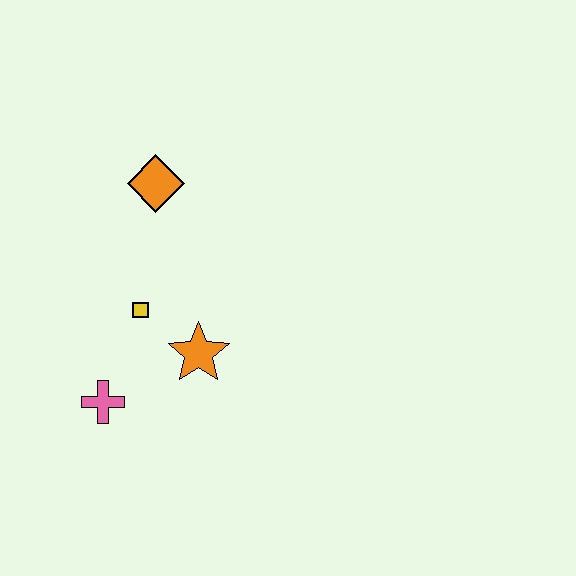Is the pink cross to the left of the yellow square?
Yes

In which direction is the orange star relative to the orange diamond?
The orange star is below the orange diamond.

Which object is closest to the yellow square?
The orange star is closest to the yellow square.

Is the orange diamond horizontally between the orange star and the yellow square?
Yes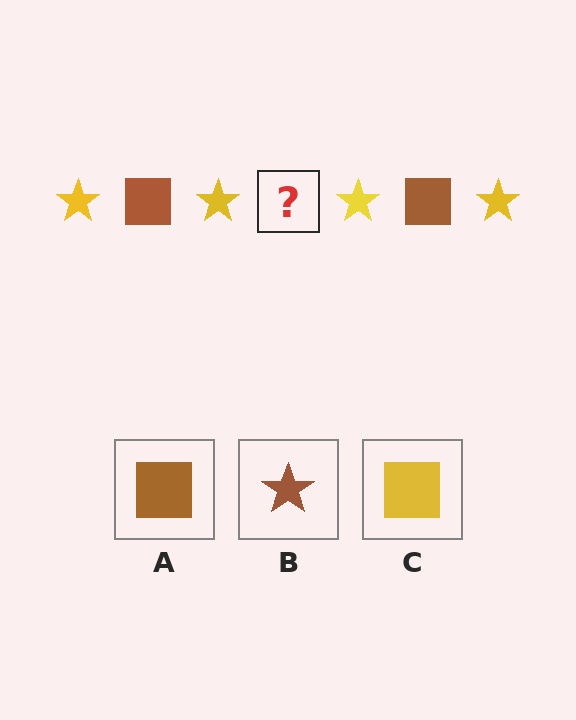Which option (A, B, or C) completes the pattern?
A.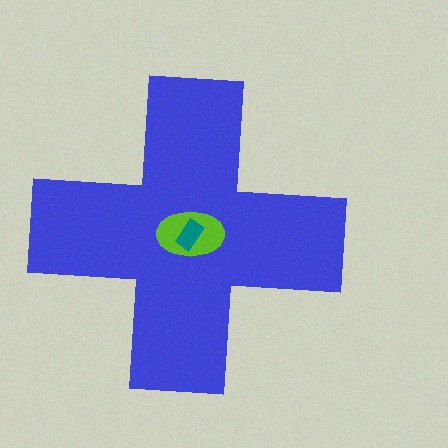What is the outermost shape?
The blue cross.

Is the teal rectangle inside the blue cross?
Yes.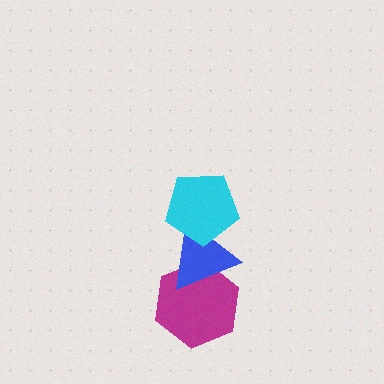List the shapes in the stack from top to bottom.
From top to bottom: the cyan pentagon, the blue triangle, the magenta hexagon.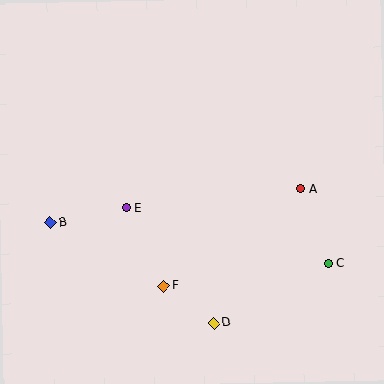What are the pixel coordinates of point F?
Point F is at (163, 286).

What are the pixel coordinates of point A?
Point A is at (301, 189).